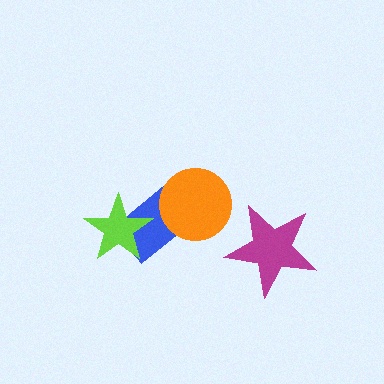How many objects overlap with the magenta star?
0 objects overlap with the magenta star.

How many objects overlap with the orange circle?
1 object overlaps with the orange circle.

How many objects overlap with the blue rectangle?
2 objects overlap with the blue rectangle.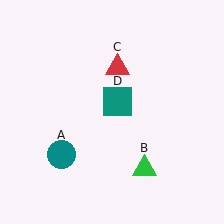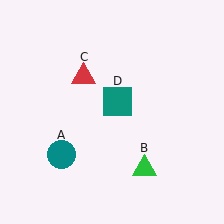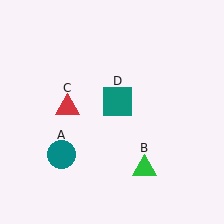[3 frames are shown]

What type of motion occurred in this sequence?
The red triangle (object C) rotated counterclockwise around the center of the scene.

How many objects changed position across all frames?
1 object changed position: red triangle (object C).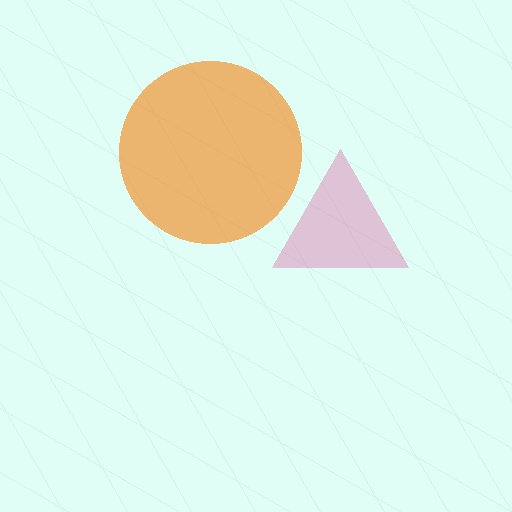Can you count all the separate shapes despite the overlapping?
Yes, there are 2 separate shapes.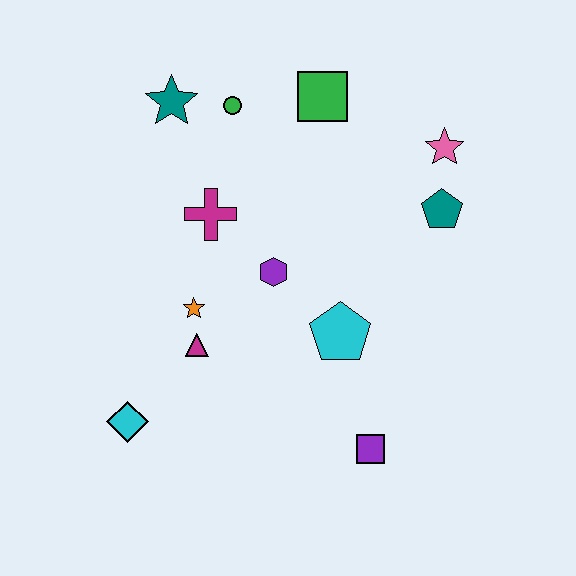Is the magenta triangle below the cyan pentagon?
Yes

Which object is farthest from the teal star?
The purple square is farthest from the teal star.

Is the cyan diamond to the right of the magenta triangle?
No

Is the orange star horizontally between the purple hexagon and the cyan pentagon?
No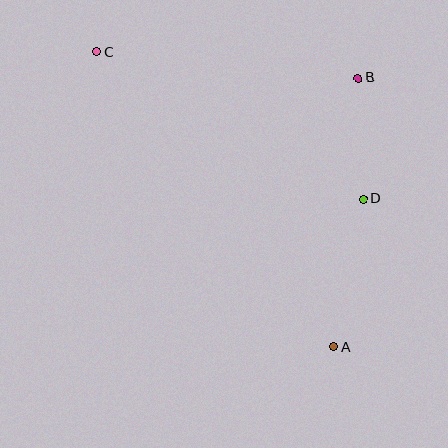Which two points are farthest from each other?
Points A and C are farthest from each other.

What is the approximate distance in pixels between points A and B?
The distance between A and B is approximately 270 pixels.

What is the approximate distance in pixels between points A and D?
The distance between A and D is approximately 150 pixels.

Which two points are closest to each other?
Points B and D are closest to each other.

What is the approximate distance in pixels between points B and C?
The distance between B and C is approximately 263 pixels.